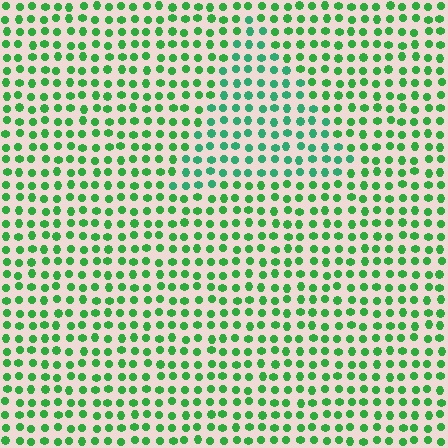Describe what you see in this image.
The image is filled with small green elements in a uniform arrangement. A triangle-shaped region is visible where the elements are tinted to a slightly different hue, forming a subtle color boundary.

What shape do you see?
I see a triangle.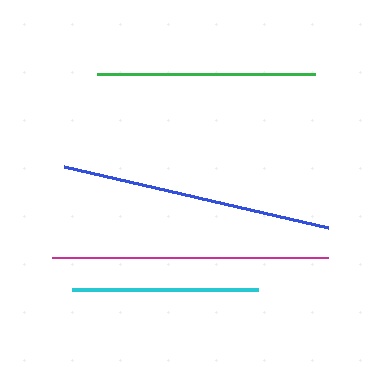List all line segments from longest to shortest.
From longest to shortest: magenta, blue, green, cyan.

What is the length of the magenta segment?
The magenta segment is approximately 276 pixels long.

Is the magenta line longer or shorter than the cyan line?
The magenta line is longer than the cyan line.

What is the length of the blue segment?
The blue segment is approximately 271 pixels long.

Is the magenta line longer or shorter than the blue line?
The magenta line is longer than the blue line.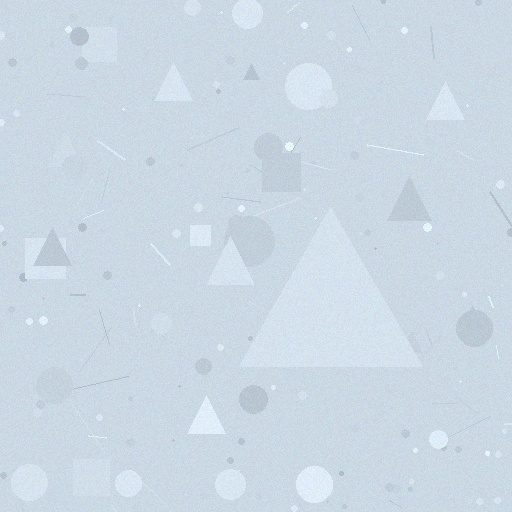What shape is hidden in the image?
A triangle is hidden in the image.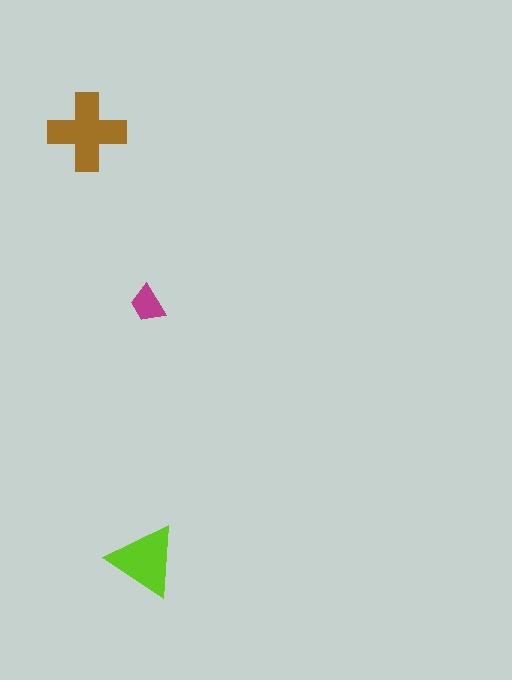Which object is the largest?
The brown cross.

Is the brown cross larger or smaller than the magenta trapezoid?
Larger.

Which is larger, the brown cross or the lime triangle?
The brown cross.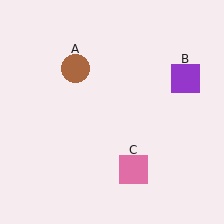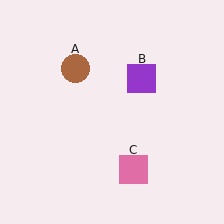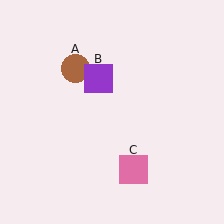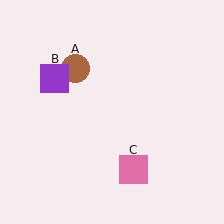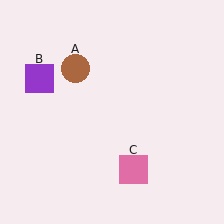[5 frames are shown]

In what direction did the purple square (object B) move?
The purple square (object B) moved left.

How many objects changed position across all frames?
1 object changed position: purple square (object B).